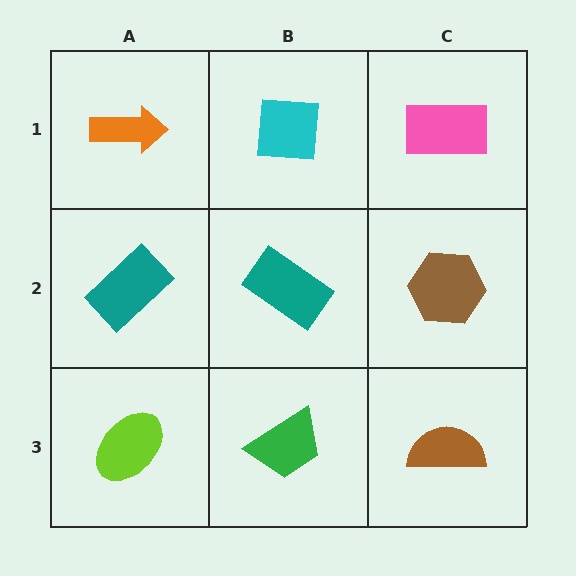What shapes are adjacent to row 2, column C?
A pink rectangle (row 1, column C), a brown semicircle (row 3, column C), a teal rectangle (row 2, column B).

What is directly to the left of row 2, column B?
A teal rectangle.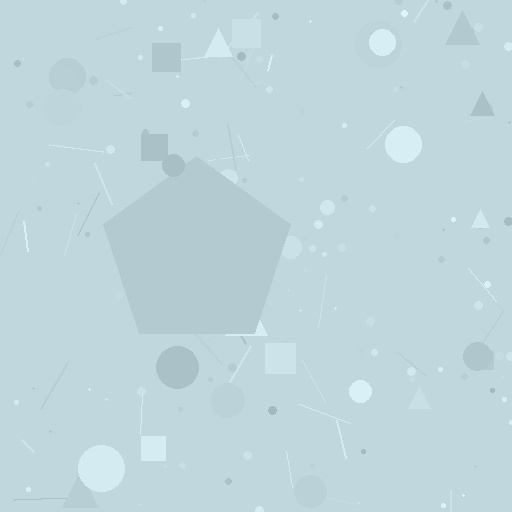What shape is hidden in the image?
A pentagon is hidden in the image.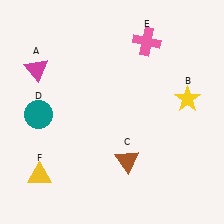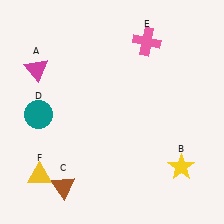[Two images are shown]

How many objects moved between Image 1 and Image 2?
2 objects moved between the two images.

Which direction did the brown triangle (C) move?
The brown triangle (C) moved left.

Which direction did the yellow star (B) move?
The yellow star (B) moved down.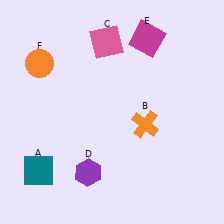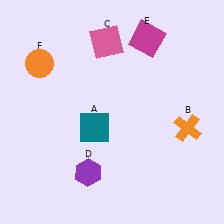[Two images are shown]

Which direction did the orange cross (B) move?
The orange cross (B) moved right.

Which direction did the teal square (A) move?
The teal square (A) moved right.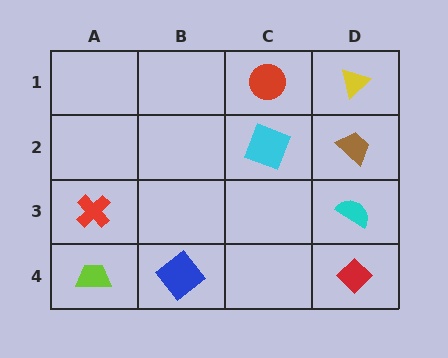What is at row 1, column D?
A yellow triangle.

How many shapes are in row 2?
2 shapes.